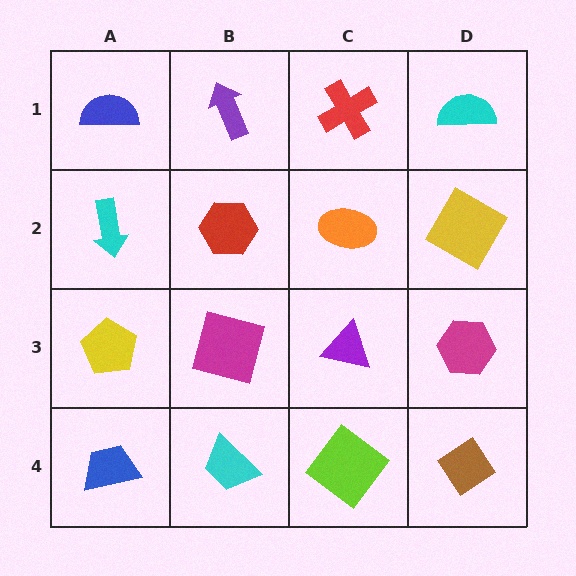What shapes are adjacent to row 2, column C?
A red cross (row 1, column C), a purple triangle (row 3, column C), a red hexagon (row 2, column B), a yellow diamond (row 2, column D).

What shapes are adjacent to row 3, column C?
An orange ellipse (row 2, column C), a lime diamond (row 4, column C), a magenta square (row 3, column B), a magenta hexagon (row 3, column D).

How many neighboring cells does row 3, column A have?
3.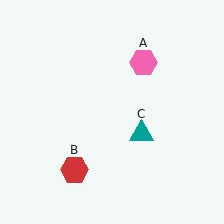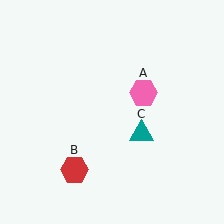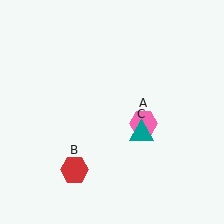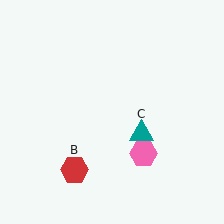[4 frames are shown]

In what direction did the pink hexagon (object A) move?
The pink hexagon (object A) moved down.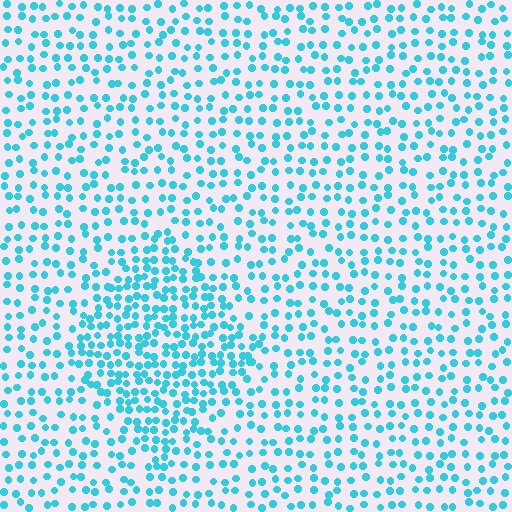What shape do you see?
I see a diamond.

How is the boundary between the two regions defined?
The boundary is defined by a change in element density (approximately 1.8x ratio). All elements are the same color, size, and shape.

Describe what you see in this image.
The image contains small cyan elements arranged at two different densities. A diamond-shaped region is visible where the elements are more densely packed than the surrounding area.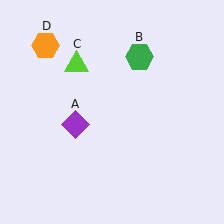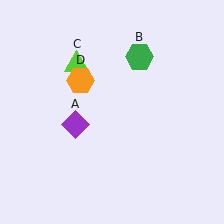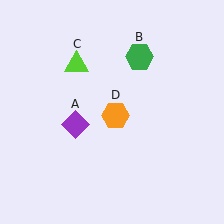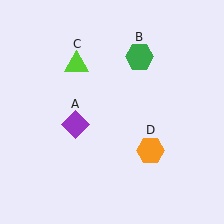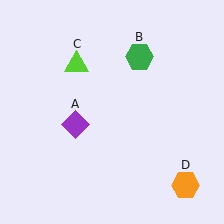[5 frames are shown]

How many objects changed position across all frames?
1 object changed position: orange hexagon (object D).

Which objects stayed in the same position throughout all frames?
Purple diamond (object A) and green hexagon (object B) and lime triangle (object C) remained stationary.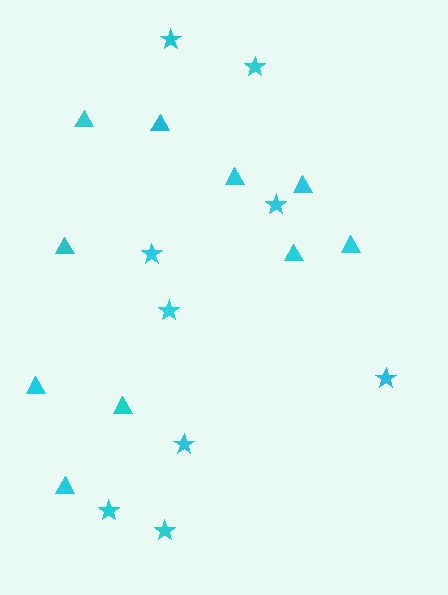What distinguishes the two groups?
There are 2 groups: one group of triangles (10) and one group of stars (9).